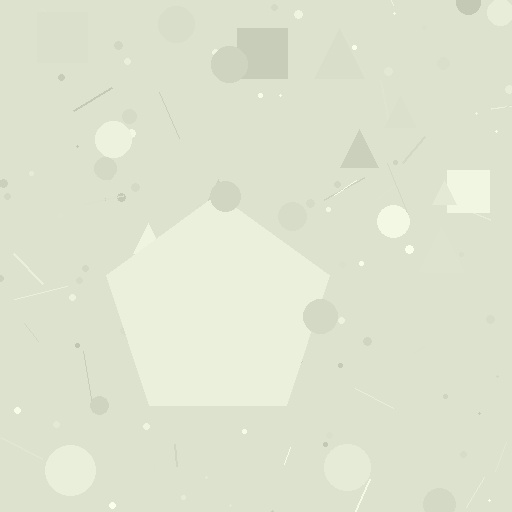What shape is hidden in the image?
A pentagon is hidden in the image.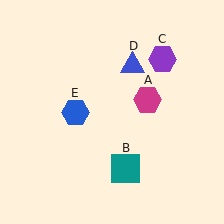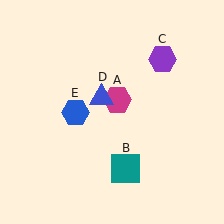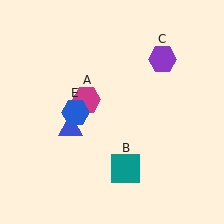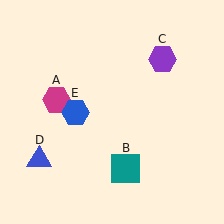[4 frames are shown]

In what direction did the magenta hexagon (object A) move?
The magenta hexagon (object A) moved left.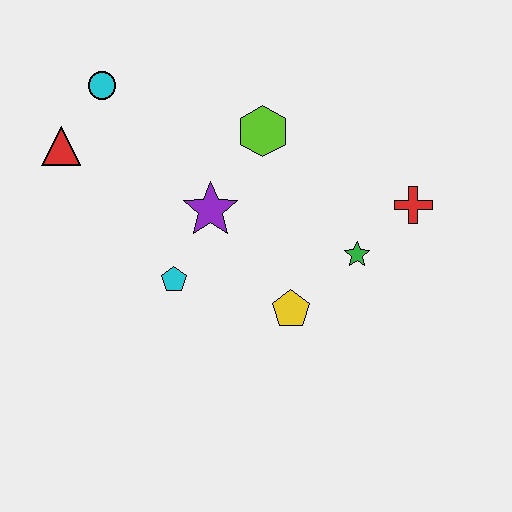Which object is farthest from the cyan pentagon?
The red cross is farthest from the cyan pentagon.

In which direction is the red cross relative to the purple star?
The red cross is to the right of the purple star.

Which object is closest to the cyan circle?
The red triangle is closest to the cyan circle.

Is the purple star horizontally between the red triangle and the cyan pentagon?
No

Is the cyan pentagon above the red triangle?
No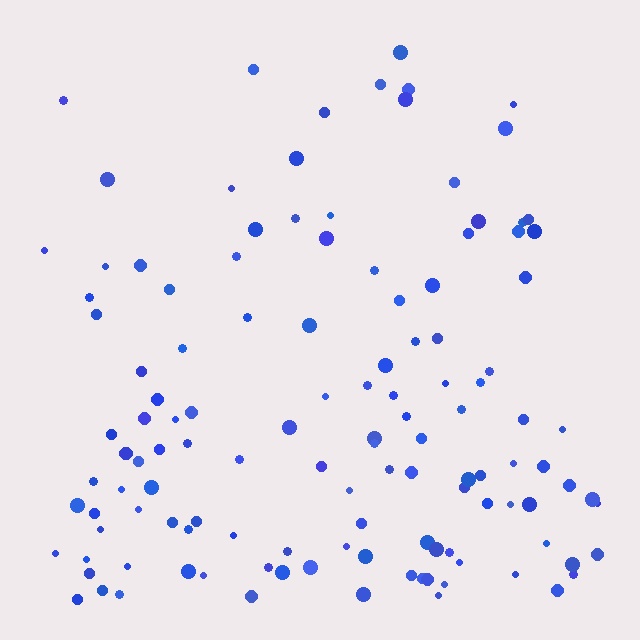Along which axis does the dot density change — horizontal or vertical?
Vertical.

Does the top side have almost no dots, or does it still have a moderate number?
Still a moderate number, just noticeably fewer than the bottom.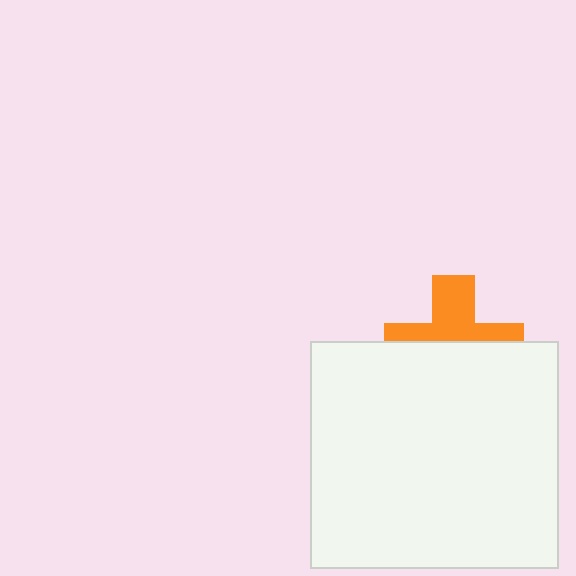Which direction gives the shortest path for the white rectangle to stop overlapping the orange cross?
Moving down gives the shortest separation.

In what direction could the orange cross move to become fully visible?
The orange cross could move up. That would shift it out from behind the white rectangle entirely.